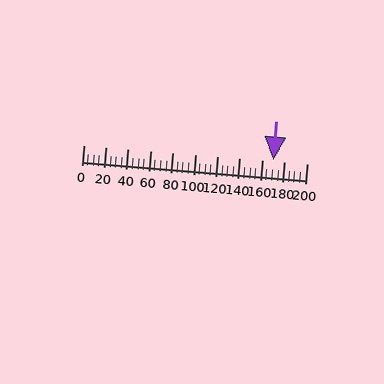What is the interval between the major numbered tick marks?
The major tick marks are spaced 20 units apart.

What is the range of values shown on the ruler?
The ruler shows values from 0 to 200.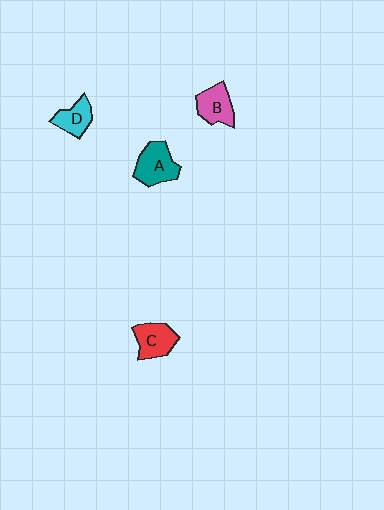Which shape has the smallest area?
Shape D (cyan).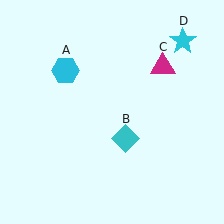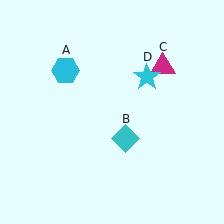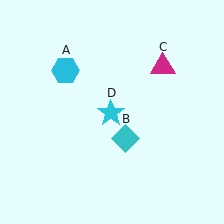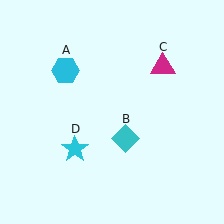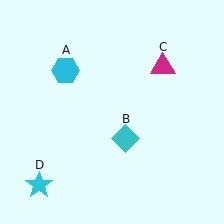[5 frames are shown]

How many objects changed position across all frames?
1 object changed position: cyan star (object D).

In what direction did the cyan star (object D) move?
The cyan star (object D) moved down and to the left.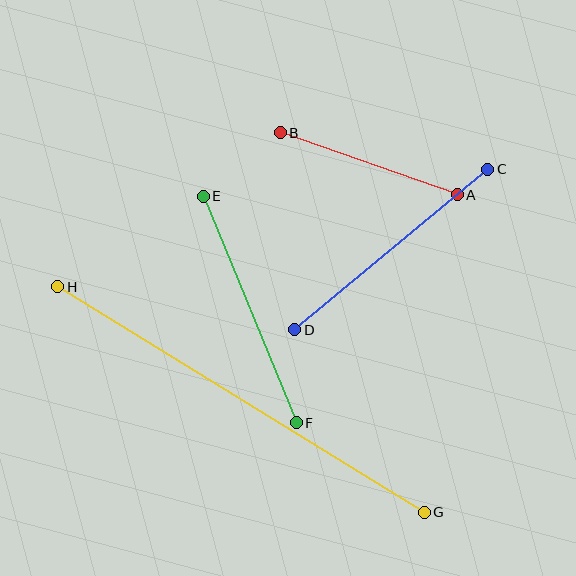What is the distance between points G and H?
The distance is approximately 430 pixels.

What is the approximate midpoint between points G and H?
The midpoint is at approximately (241, 399) pixels.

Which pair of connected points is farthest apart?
Points G and H are farthest apart.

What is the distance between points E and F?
The distance is approximately 245 pixels.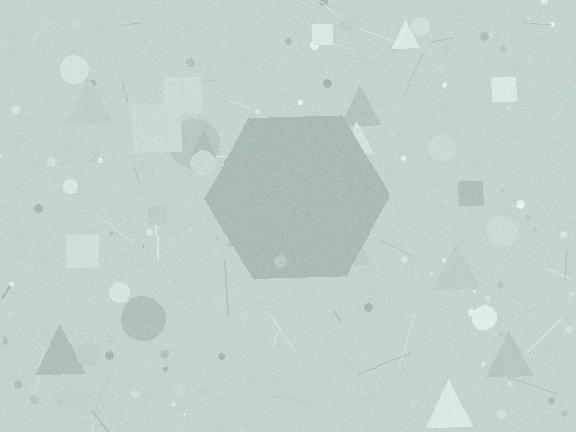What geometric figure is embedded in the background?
A hexagon is embedded in the background.